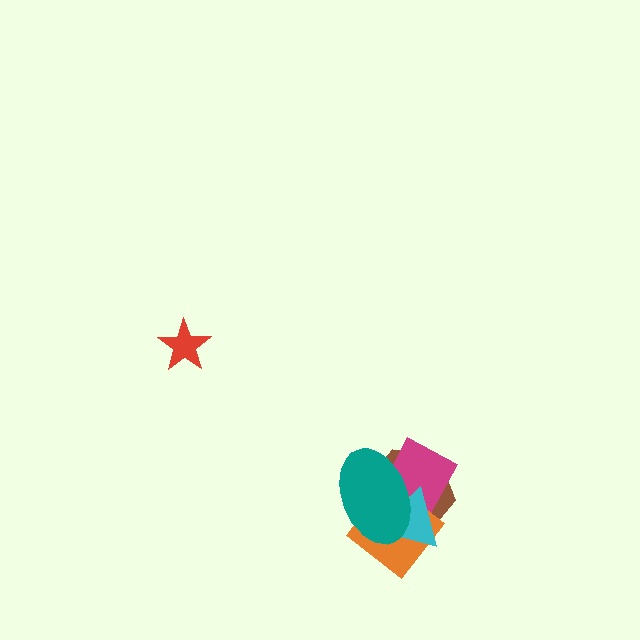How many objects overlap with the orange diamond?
4 objects overlap with the orange diamond.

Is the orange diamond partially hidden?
Yes, it is partially covered by another shape.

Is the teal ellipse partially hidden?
No, no other shape covers it.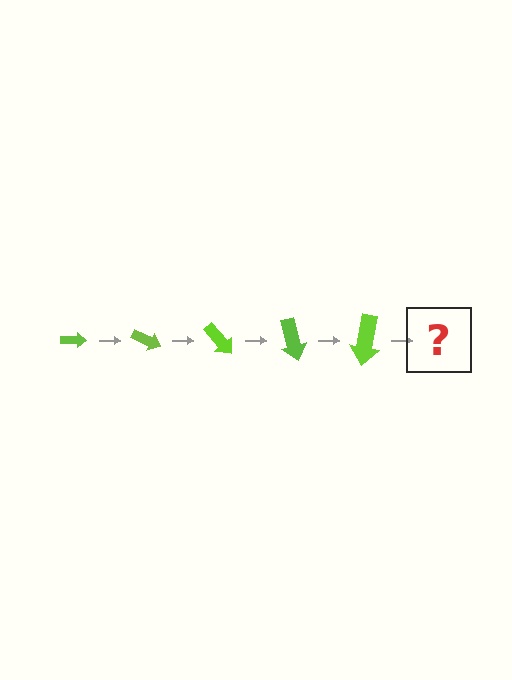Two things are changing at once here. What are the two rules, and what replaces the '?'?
The two rules are that the arrow grows larger each step and it rotates 25 degrees each step. The '?' should be an arrow, larger than the previous one and rotated 125 degrees from the start.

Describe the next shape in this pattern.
It should be an arrow, larger than the previous one and rotated 125 degrees from the start.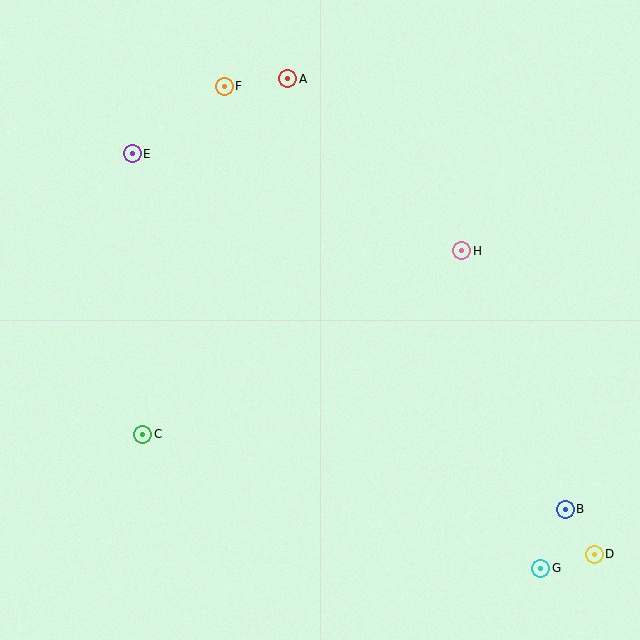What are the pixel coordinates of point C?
Point C is at (143, 434).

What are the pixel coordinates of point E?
Point E is at (132, 154).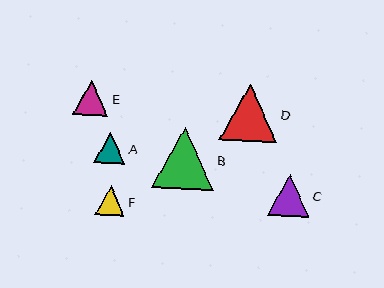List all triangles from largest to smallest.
From largest to smallest: B, D, C, E, A, F.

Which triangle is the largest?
Triangle B is the largest with a size of approximately 62 pixels.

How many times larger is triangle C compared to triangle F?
Triangle C is approximately 1.4 times the size of triangle F.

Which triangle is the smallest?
Triangle F is the smallest with a size of approximately 30 pixels.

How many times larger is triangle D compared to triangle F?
Triangle D is approximately 1.9 times the size of triangle F.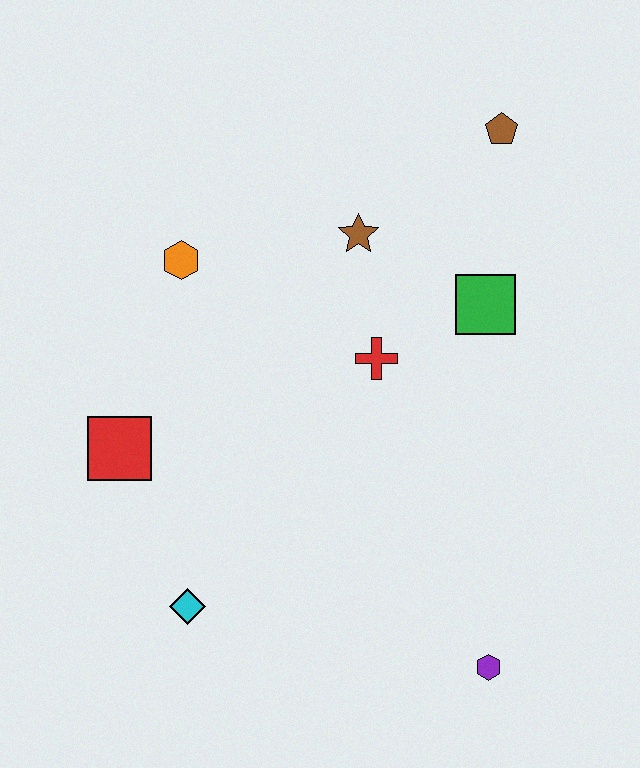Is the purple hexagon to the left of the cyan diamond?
No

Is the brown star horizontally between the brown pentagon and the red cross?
No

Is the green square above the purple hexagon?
Yes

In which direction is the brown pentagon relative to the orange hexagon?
The brown pentagon is to the right of the orange hexagon.